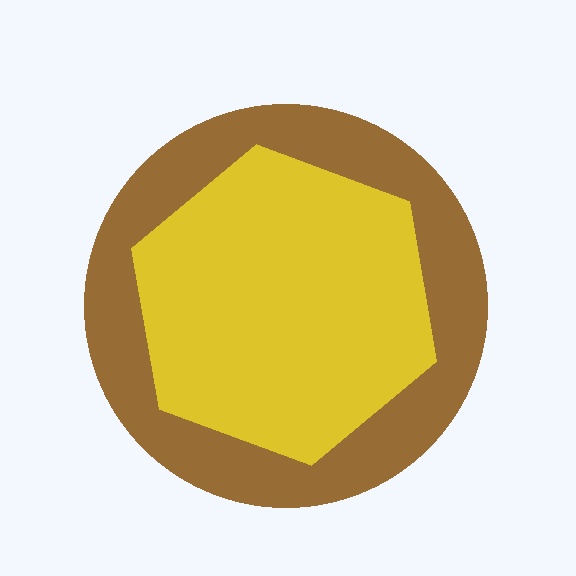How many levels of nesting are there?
2.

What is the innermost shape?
The yellow hexagon.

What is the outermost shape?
The brown circle.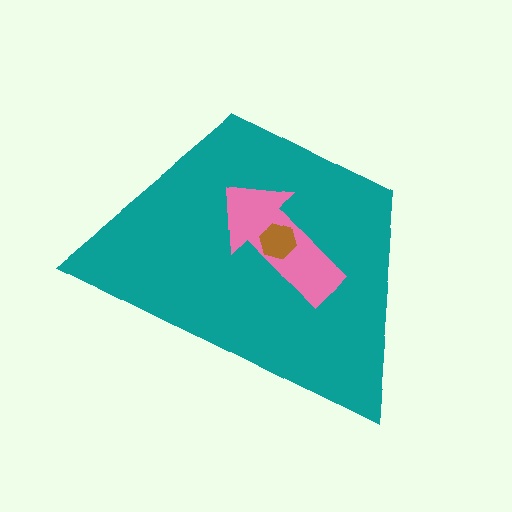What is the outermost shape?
The teal trapezoid.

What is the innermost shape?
The brown hexagon.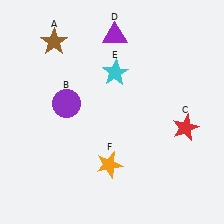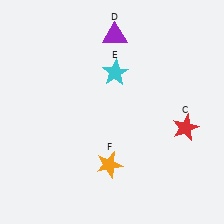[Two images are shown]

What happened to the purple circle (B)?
The purple circle (B) was removed in Image 2. It was in the top-left area of Image 1.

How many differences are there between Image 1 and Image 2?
There are 2 differences between the two images.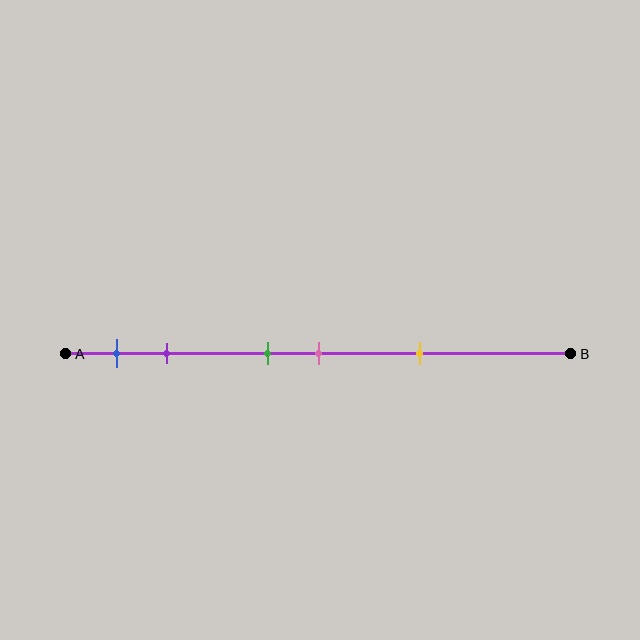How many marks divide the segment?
There are 5 marks dividing the segment.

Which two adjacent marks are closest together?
The green and pink marks are the closest adjacent pair.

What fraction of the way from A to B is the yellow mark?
The yellow mark is approximately 70% (0.7) of the way from A to B.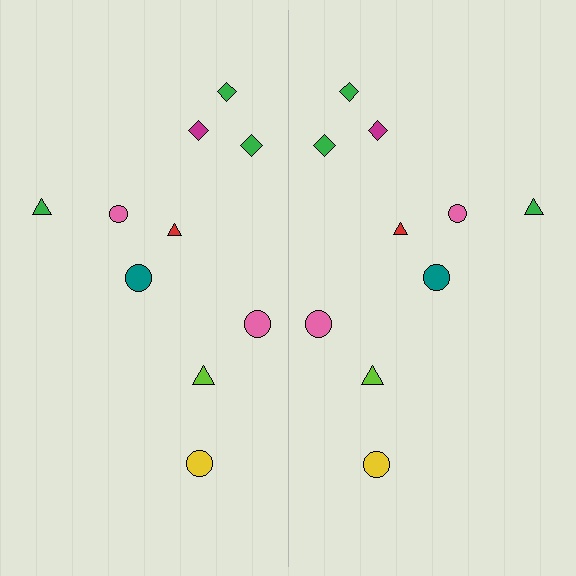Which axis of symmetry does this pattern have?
The pattern has a vertical axis of symmetry running through the center of the image.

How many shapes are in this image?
There are 20 shapes in this image.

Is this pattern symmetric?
Yes, this pattern has bilateral (reflection) symmetry.